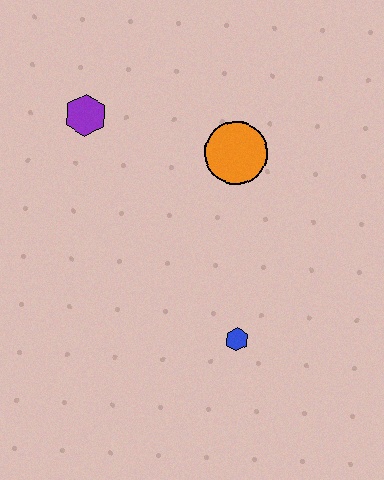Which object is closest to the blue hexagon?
The orange circle is closest to the blue hexagon.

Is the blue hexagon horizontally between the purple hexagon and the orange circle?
No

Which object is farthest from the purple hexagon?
The blue hexagon is farthest from the purple hexagon.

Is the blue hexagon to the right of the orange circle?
Yes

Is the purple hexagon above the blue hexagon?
Yes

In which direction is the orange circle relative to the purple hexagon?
The orange circle is to the right of the purple hexagon.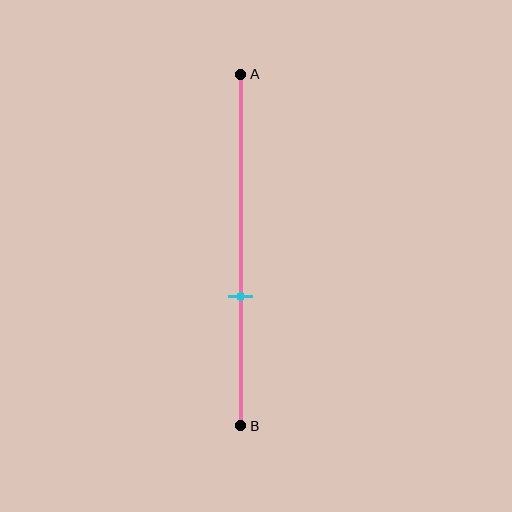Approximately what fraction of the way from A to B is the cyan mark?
The cyan mark is approximately 65% of the way from A to B.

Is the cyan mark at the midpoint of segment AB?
No, the mark is at about 65% from A, not at the 50% midpoint.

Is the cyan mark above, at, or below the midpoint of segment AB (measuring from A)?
The cyan mark is below the midpoint of segment AB.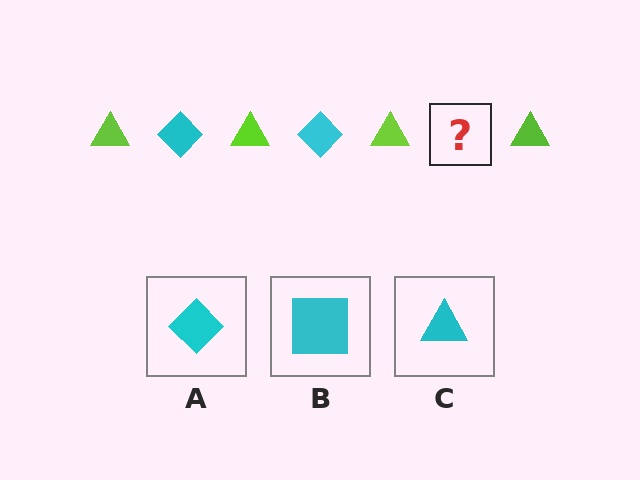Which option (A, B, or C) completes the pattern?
A.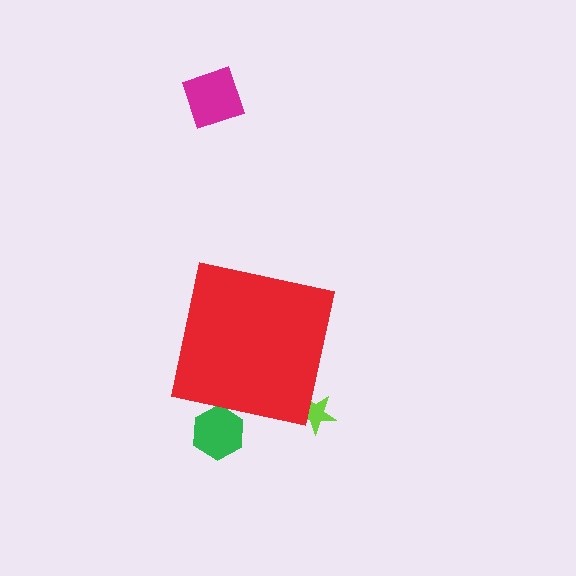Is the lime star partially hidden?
Yes, the lime star is partially hidden behind the red square.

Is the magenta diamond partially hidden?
No, the magenta diamond is fully visible.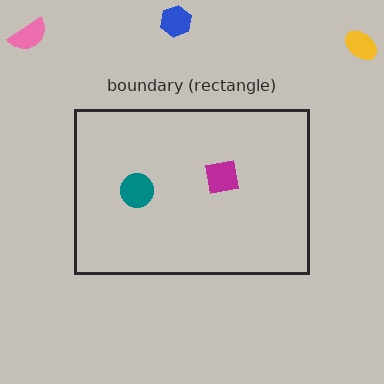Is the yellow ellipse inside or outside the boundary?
Outside.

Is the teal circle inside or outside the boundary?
Inside.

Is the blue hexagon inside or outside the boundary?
Outside.